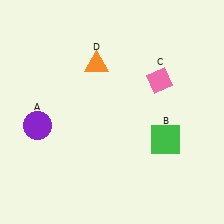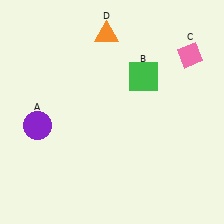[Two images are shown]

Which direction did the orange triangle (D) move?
The orange triangle (D) moved up.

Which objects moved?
The objects that moved are: the green square (B), the pink diamond (C), the orange triangle (D).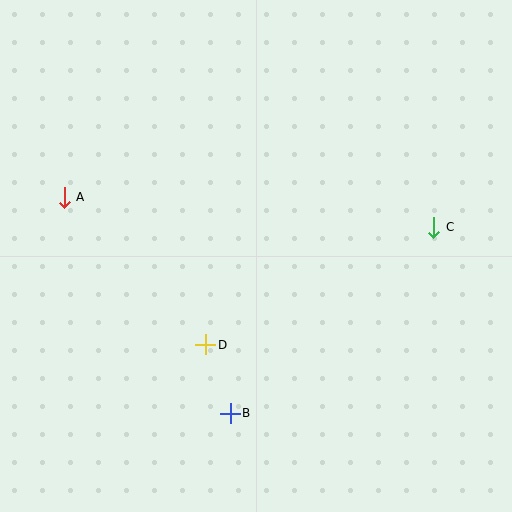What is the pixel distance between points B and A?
The distance between B and A is 272 pixels.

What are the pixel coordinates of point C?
Point C is at (434, 227).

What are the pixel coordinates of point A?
Point A is at (64, 197).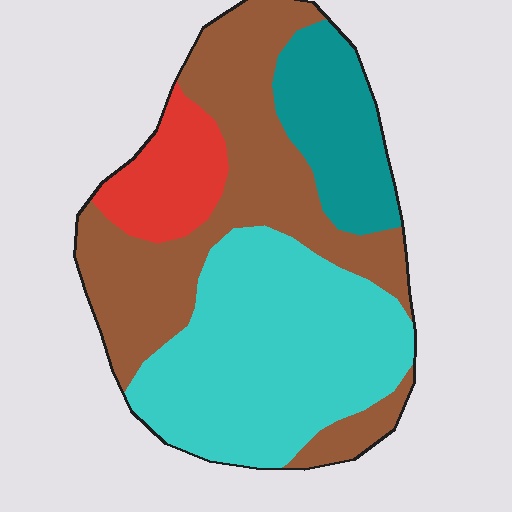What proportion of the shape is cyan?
Cyan takes up between a third and a half of the shape.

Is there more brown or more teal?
Brown.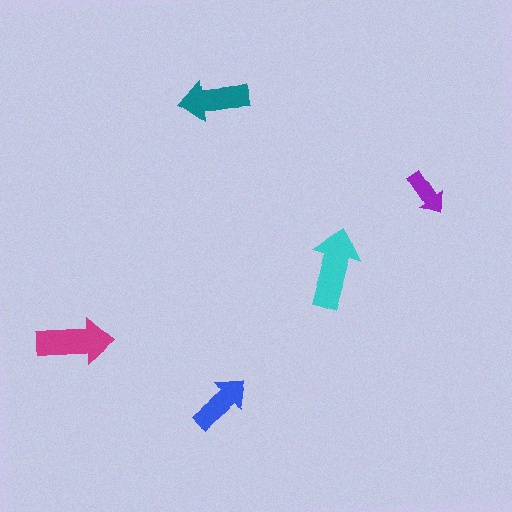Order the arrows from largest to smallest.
the cyan one, the magenta one, the teal one, the blue one, the purple one.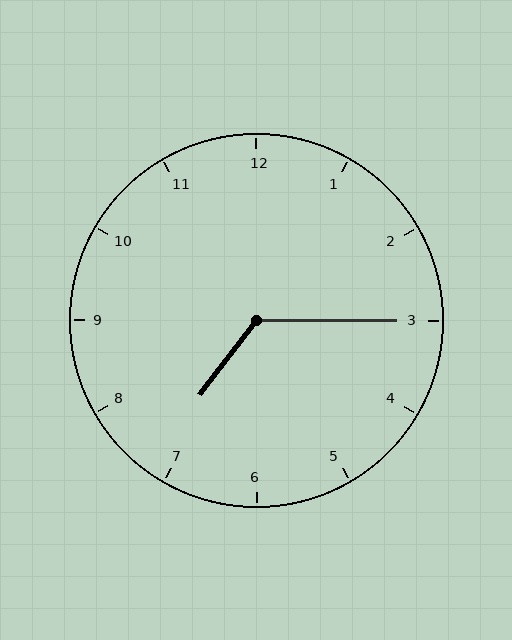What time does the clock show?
7:15.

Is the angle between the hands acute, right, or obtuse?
It is obtuse.